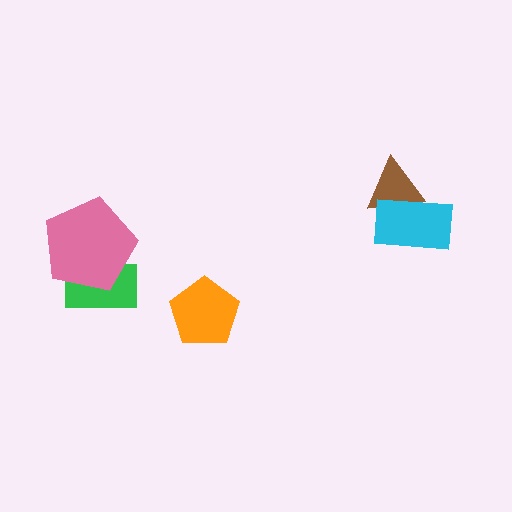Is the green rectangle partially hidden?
Yes, it is partially covered by another shape.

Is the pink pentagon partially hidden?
No, no other shape covers it.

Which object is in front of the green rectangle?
The pink pentagon is in front of the green rectangle.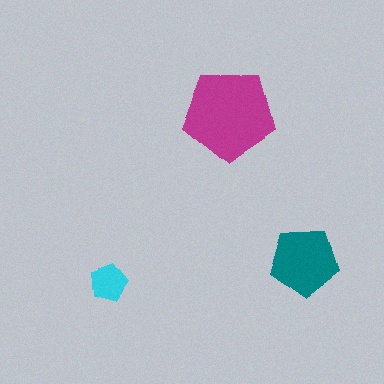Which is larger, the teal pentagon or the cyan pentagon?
The teal one.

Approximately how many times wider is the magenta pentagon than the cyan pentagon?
About 2.5 times wider.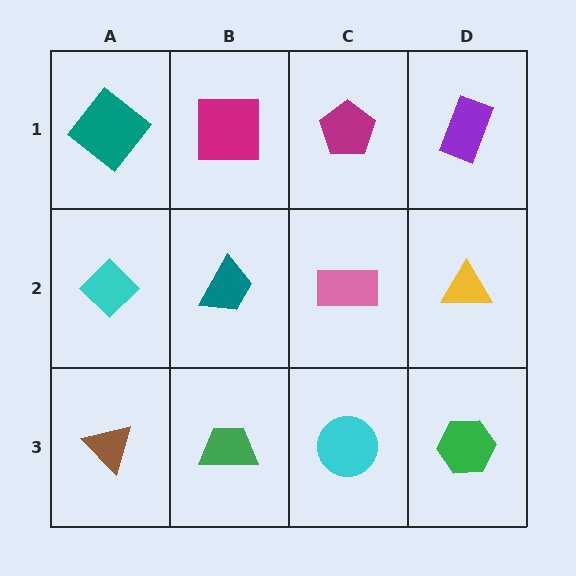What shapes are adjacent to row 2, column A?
A teal diamond (row 1, column A), a brown triangle (row 3, column A), a teal trapezoid (row 2, column B).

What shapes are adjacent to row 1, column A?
A cyan diamond (row 2, column A), a magenta square (row 1, column B).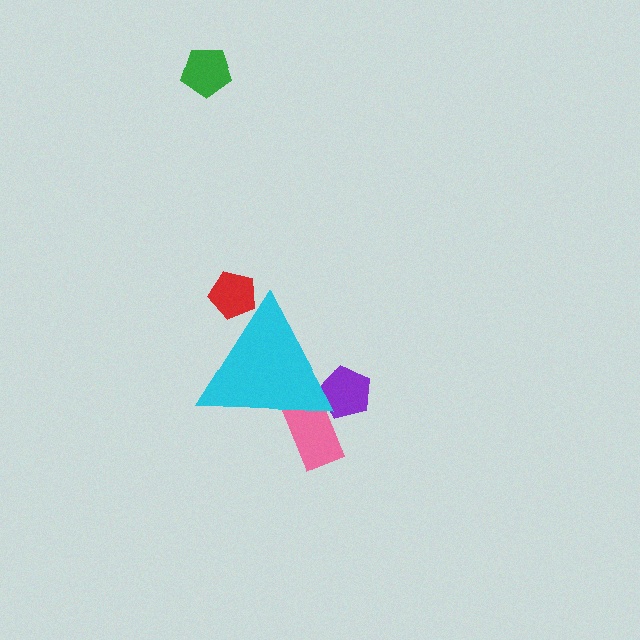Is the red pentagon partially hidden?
Yes, the red pentagon is partially hidden behind the cyan triangle.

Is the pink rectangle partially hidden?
Yes, the pink rectangle is partially hidden behind the cyan triangle.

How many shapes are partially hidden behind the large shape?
3 shapes are partially hidden.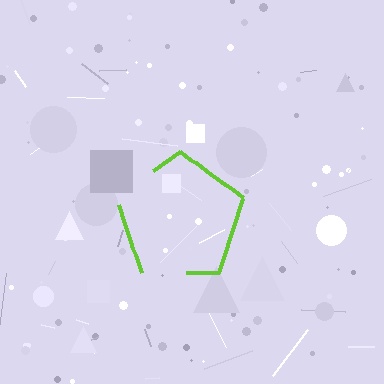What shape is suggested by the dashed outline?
The dashed outline suggests a pentagon.